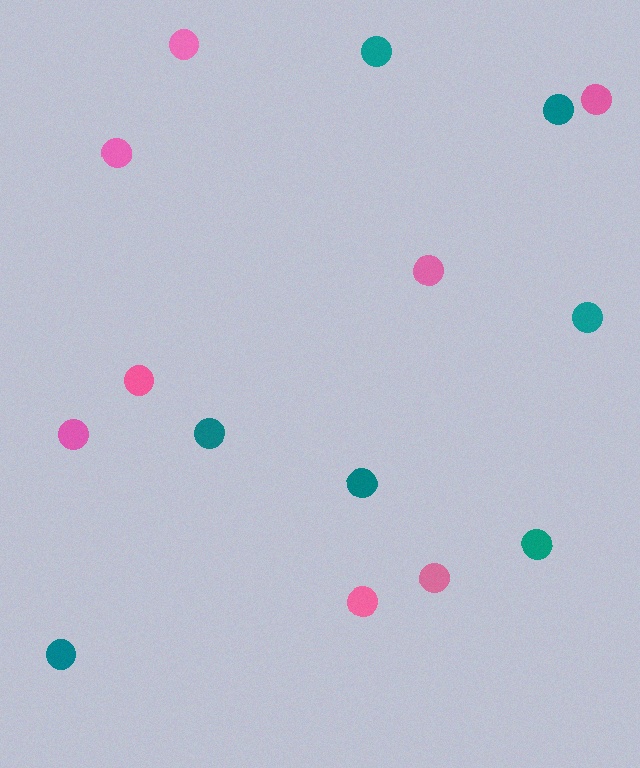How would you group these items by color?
There are 2 groups: one group of teal circles (7) and one group of pink circles (8).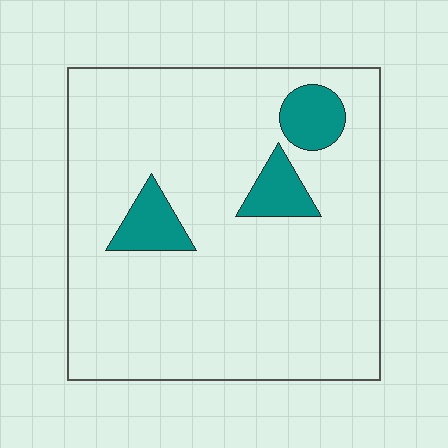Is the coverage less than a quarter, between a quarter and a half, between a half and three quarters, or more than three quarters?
Less than a quarter.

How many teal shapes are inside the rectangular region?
3.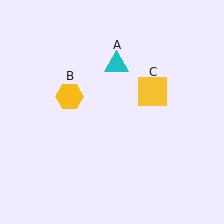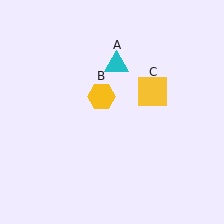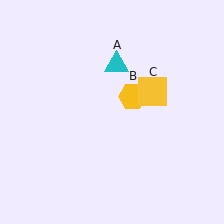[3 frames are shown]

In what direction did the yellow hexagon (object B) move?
The yellow hexagon (object B) moved right.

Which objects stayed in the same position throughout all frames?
Cyan triangle (object A) and yellow square (object C) remained stationary.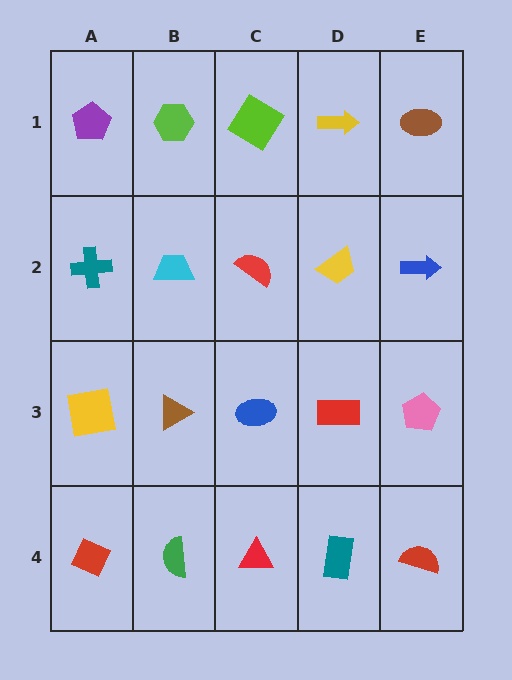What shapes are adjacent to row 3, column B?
A cyan trapezoid (row 2, column B), a green semicircle (row 4, column B), a yellow square (row 3, column A), a blue ellipse (row 3, column C).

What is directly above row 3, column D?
A yellow trapezoid.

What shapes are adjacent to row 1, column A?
A teal cross (row 2, column A), a lime hexagon (row 1, column B).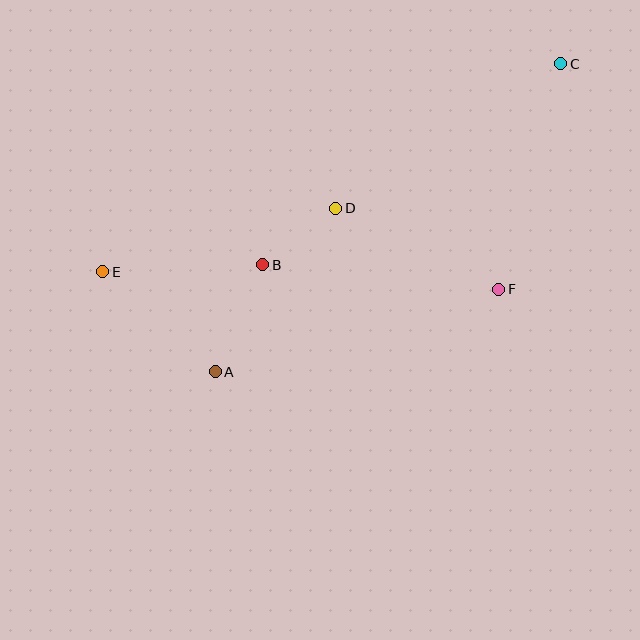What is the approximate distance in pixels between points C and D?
The distance between C and D is approximately 268 pixels.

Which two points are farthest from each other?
Points C and E are farthest from each other.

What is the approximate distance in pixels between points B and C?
The distance between B and C is approximately 359 pixels.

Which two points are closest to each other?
Points B and D are closest to each other.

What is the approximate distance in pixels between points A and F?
The distance between A and F is approximately 295 pixels.